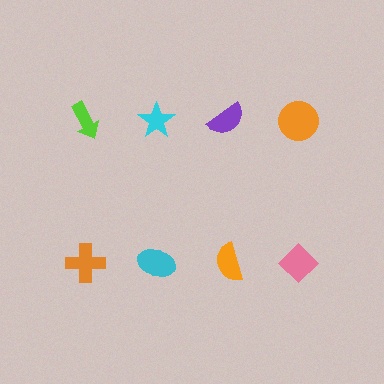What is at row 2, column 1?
An orange cross.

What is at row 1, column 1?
A lime arrow.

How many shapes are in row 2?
4 shapes.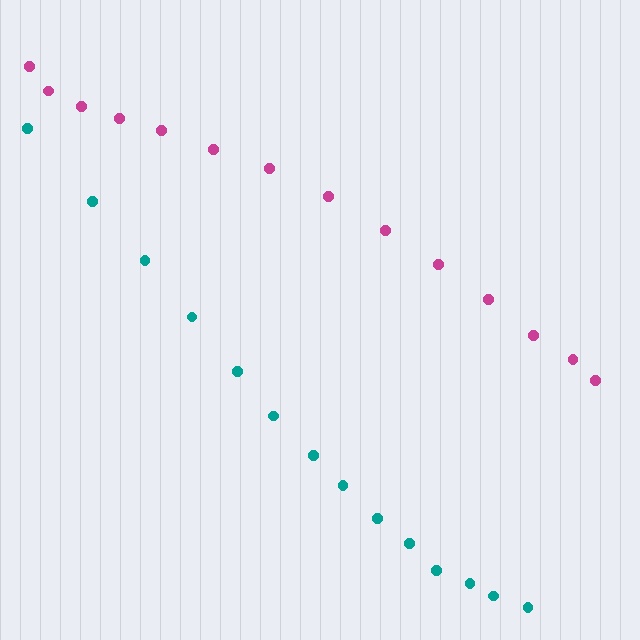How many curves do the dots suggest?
There are 2 distinct paths.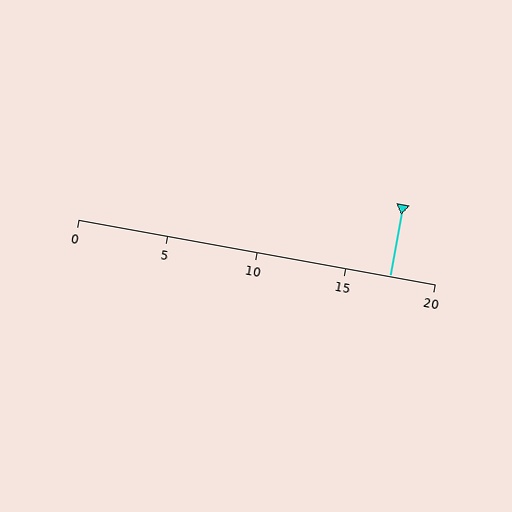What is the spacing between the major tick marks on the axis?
The major ticks are spaced 5 apart.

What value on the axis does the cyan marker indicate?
The marker indicates approximately 17.5.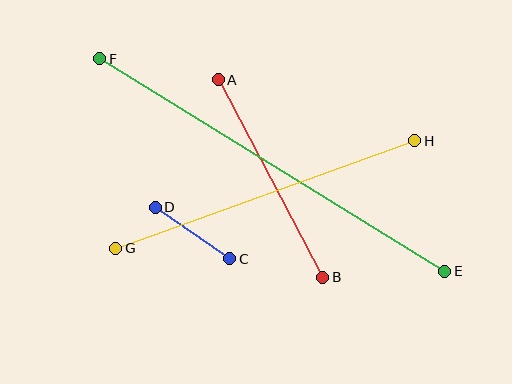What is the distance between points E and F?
The distance is approximately 405 pixels.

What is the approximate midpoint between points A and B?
The midpoint is at approximately (270, 178) pixels.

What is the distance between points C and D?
The distance is approximately 91 pixels.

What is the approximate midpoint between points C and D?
The midpoint is at approximately (193, 233) pixels.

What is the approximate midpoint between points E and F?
The midpoint is at approximately (272, 165) pixels.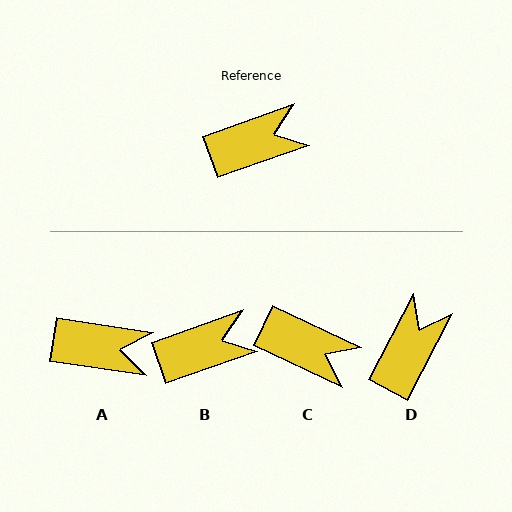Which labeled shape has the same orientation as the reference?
B.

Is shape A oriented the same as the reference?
No, it is off by about 28 degrees.